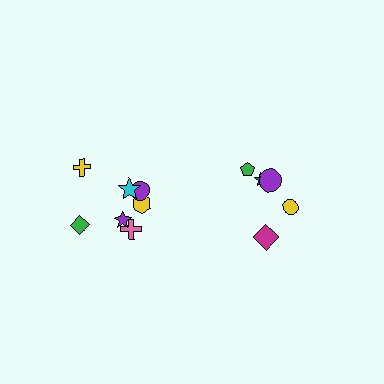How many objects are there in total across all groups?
There are 12 objects.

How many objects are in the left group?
There are 7 objects.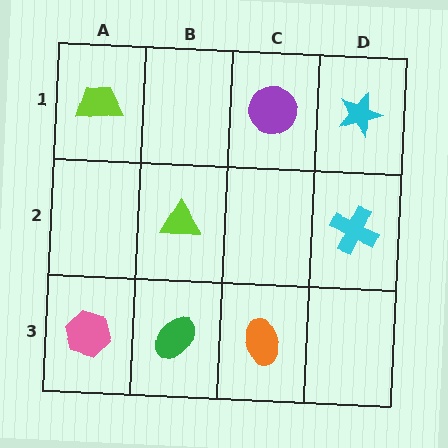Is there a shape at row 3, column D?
No, that cell is empty.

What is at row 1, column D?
A cyan star.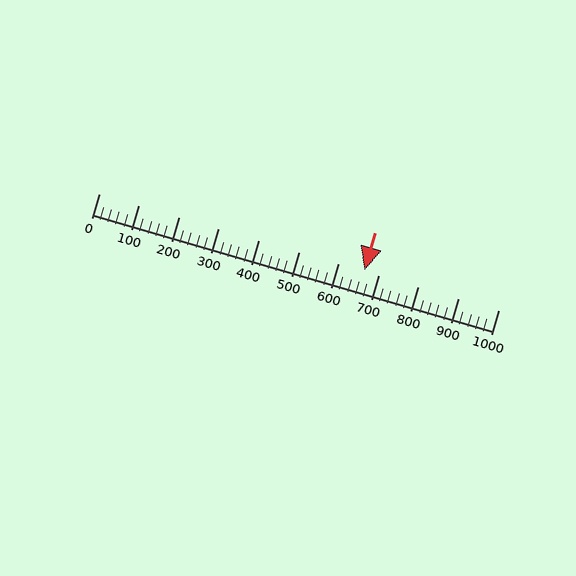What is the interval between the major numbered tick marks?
The major tick marks are spaced 100 units apart.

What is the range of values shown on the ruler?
The ruler shows values from 0 to 1000.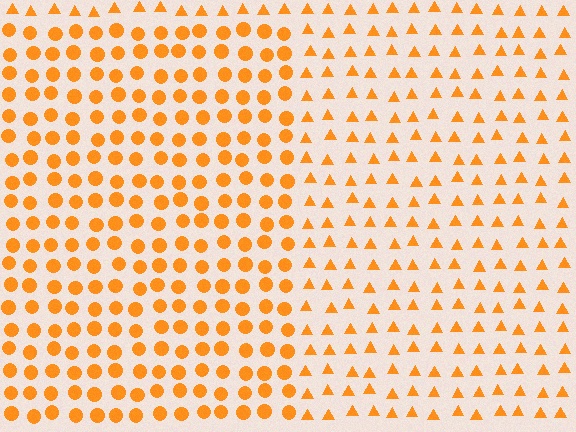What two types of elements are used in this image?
The image uses circles inside the rectangle region and triangles outside it.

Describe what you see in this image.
The image is filled with small orange elements arranged in a uniform grid. A rectangle-shaped region contains circles, while the surrounding area contains triangles. The boundary is defined purely by the change in element shape.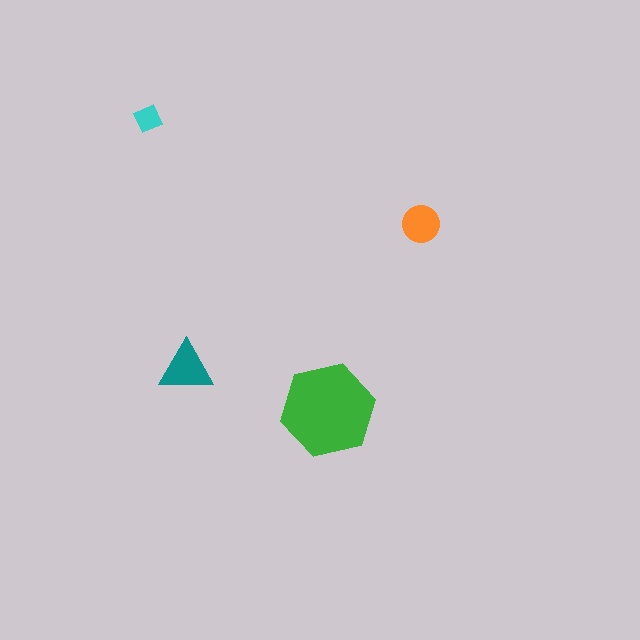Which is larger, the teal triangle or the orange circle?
The teal triangle.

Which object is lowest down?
The green hexagon is bottommost.